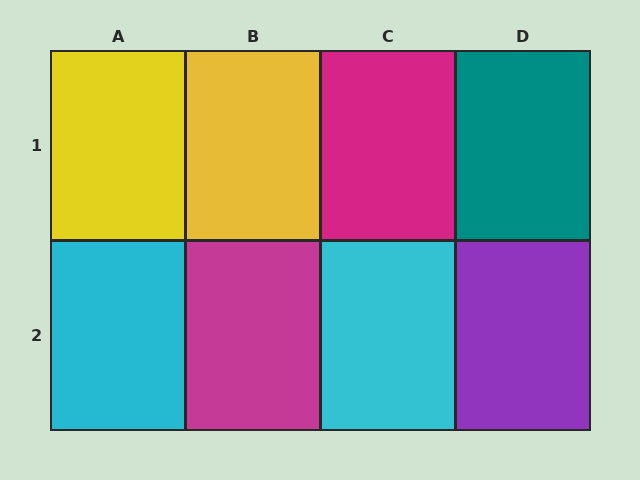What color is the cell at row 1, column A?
Yellow.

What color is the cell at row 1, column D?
Teal.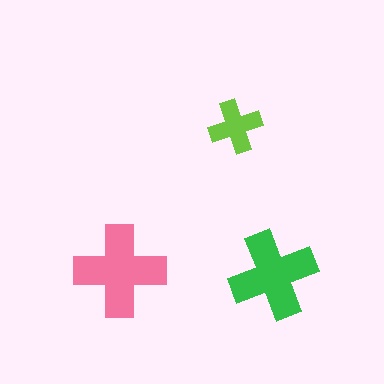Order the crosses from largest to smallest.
the pink one, the green one, the lime one.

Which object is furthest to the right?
The green cross is rightmost.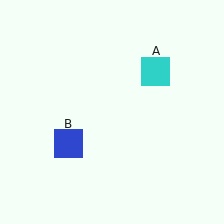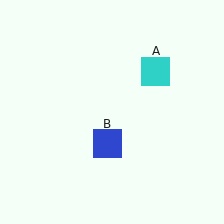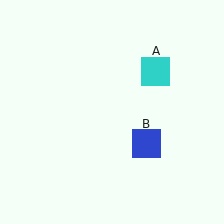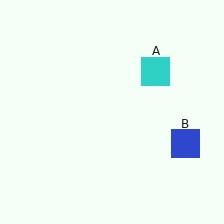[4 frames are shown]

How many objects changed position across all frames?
1 object changed position: blue square (object B).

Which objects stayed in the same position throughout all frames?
Cyan square (object A) remained stationary.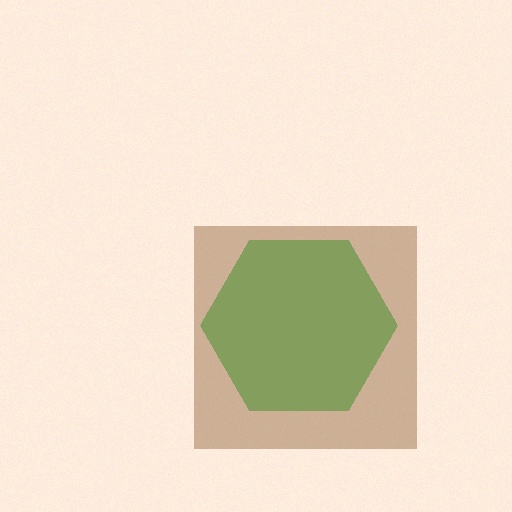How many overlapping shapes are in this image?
There are 2 overlapping shapes in the image.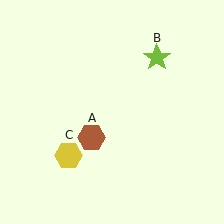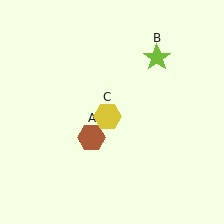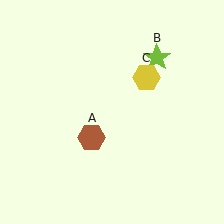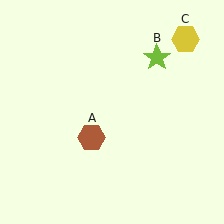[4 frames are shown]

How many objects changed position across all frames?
1 object changed position: yellow hexagon (object C).